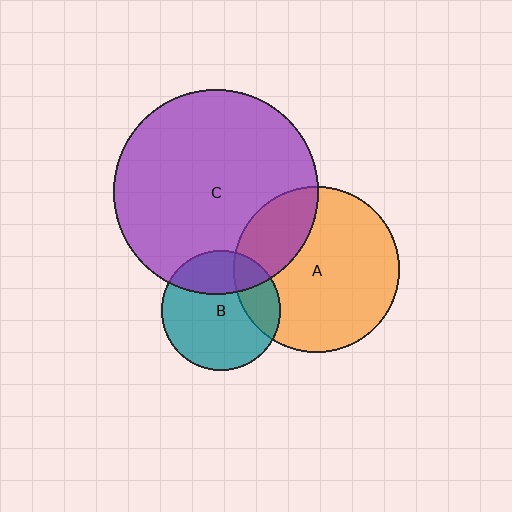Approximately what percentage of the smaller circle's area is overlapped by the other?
Approximately 25%.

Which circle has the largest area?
Circle C (purple).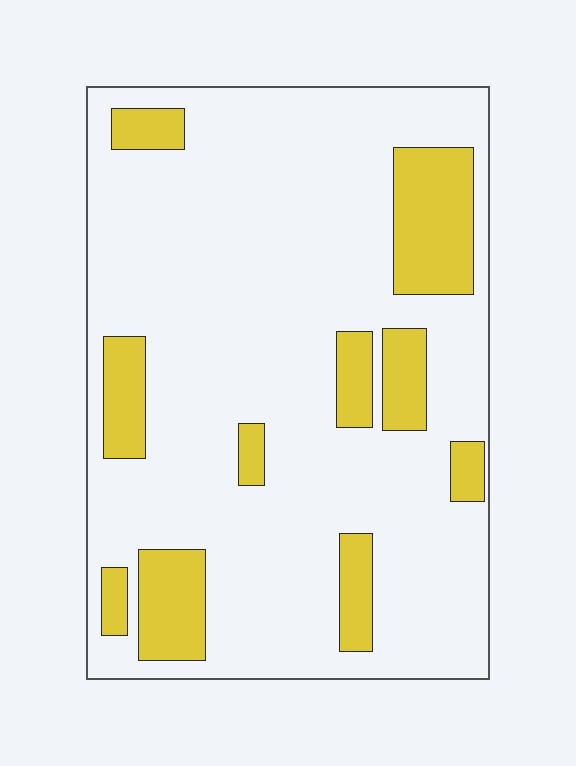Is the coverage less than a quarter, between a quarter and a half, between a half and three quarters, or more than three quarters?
Less than a quarter.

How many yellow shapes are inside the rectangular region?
10.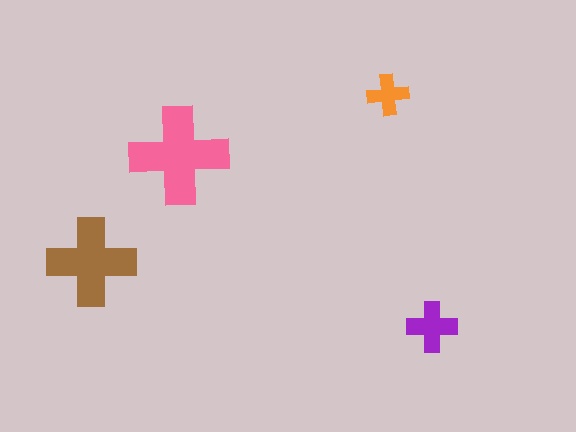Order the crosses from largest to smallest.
the pink one, the brown one, the purple one, the orange one.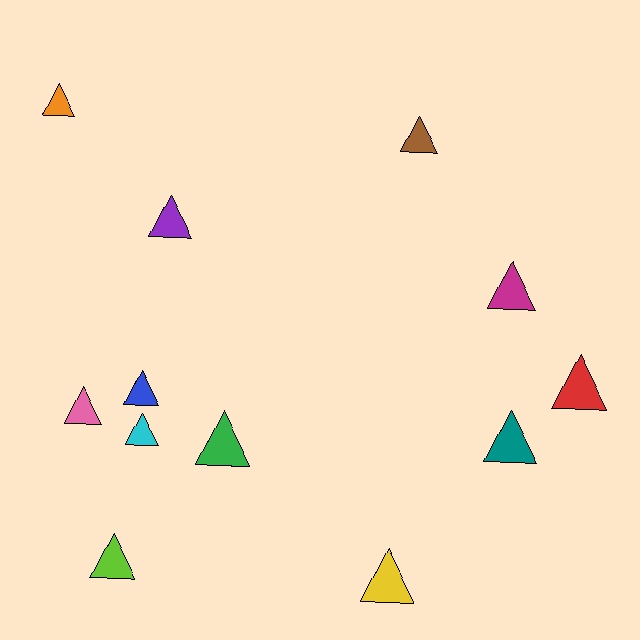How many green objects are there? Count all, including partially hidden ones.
There is 1 green object.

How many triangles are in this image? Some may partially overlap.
There are 12 triangles.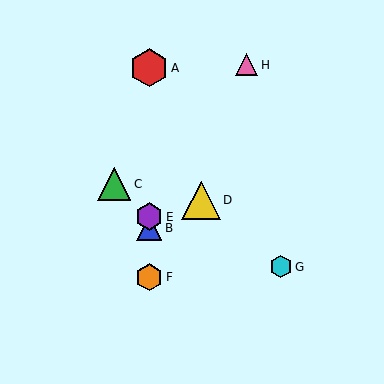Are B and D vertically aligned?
No, B is at x≈149 and D is at x≈201.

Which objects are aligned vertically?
Objects A, B, E, F are aligned vertically.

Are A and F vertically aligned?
Yes, both are at x≈149.